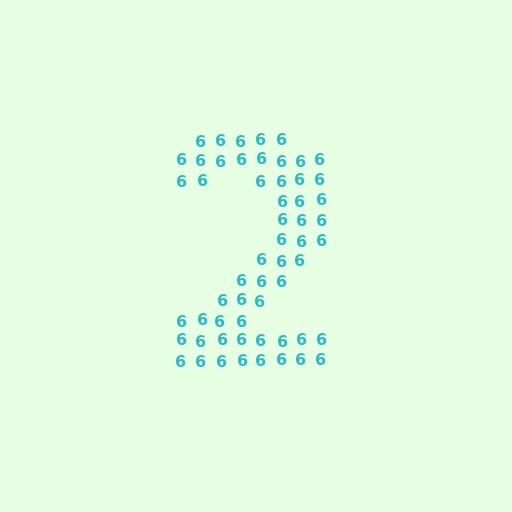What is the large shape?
The large shape is the digit 2.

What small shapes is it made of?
It is made of small digit 6's.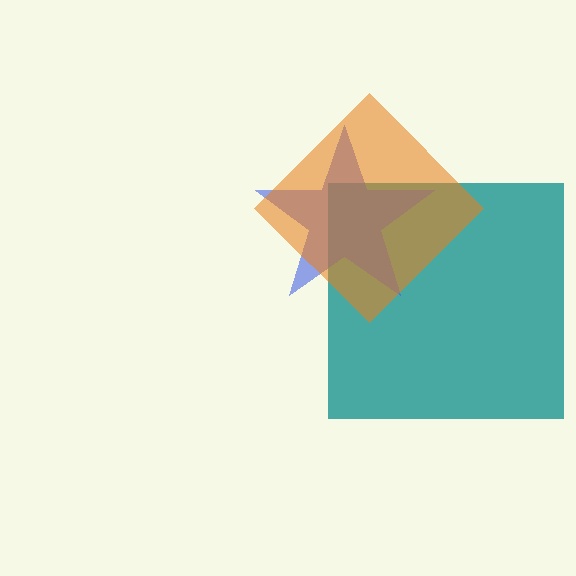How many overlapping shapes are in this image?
There are 3 overlapping shapes in the image.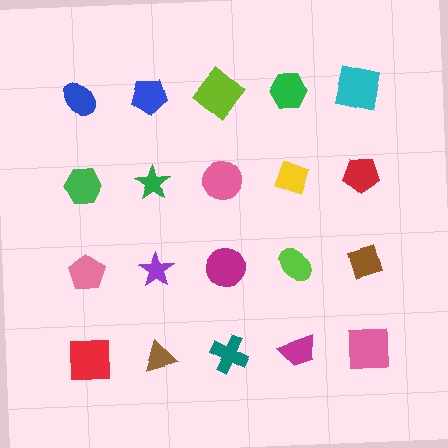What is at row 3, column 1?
A pink pentagon.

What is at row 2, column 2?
A green star.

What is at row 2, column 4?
A yellow diamond.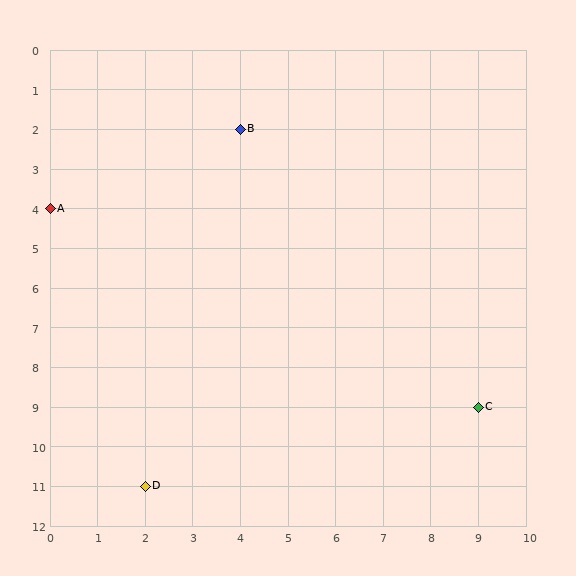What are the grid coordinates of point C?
Point C is at grid coordinates (9, 9).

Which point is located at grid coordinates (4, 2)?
Point B is at (4, 2).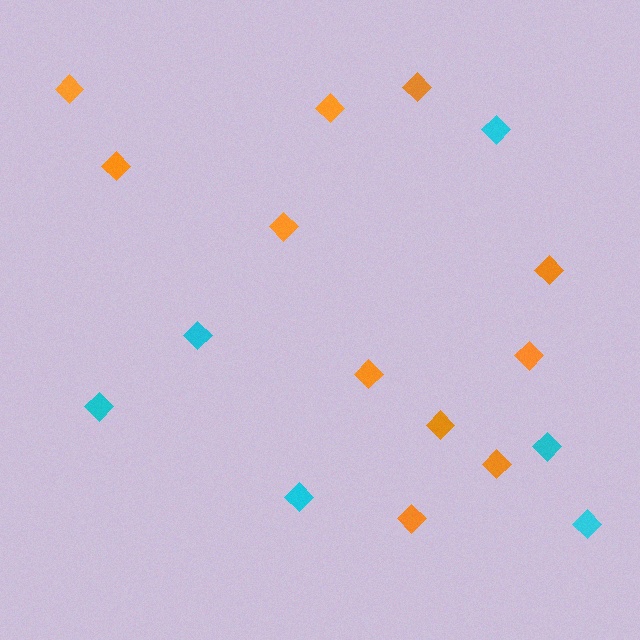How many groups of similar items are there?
There are 2 groups: one group of orange diamonds (11) and one group of cyan diamonds (6).